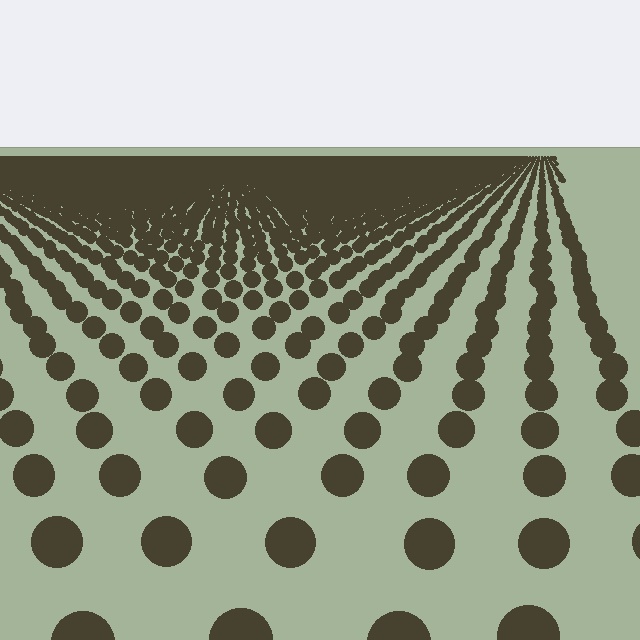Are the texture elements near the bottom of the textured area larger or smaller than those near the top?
Larger. Near the bottom, elements are closer to the viewer and appear at a bigger on-screen size.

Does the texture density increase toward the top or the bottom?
Density increases toward the top.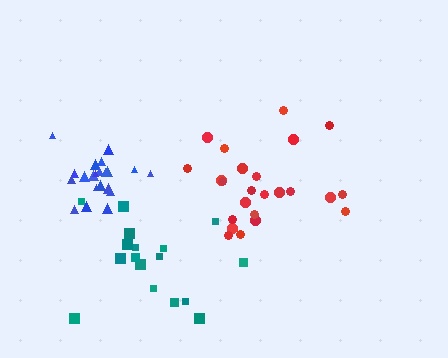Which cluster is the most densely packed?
Blue.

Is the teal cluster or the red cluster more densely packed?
Red.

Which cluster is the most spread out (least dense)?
Teal.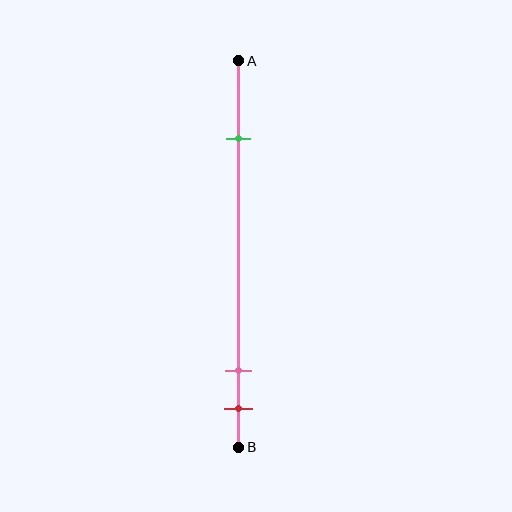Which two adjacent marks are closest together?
The pink and red marks are the closest adjacent pair.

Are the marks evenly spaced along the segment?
No, the marks are not evenly spaced.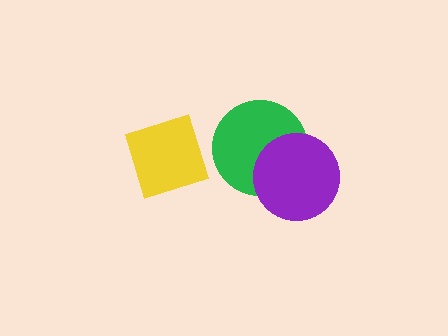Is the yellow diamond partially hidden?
No, no other shape covers it.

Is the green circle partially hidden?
Yes, it is partially covered by another shape.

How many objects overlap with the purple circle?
1 object overlaps with the purple circle.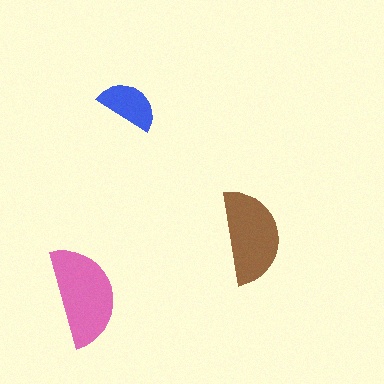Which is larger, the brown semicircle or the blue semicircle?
The brown one.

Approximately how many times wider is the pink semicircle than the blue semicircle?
About 1.5 times wider.